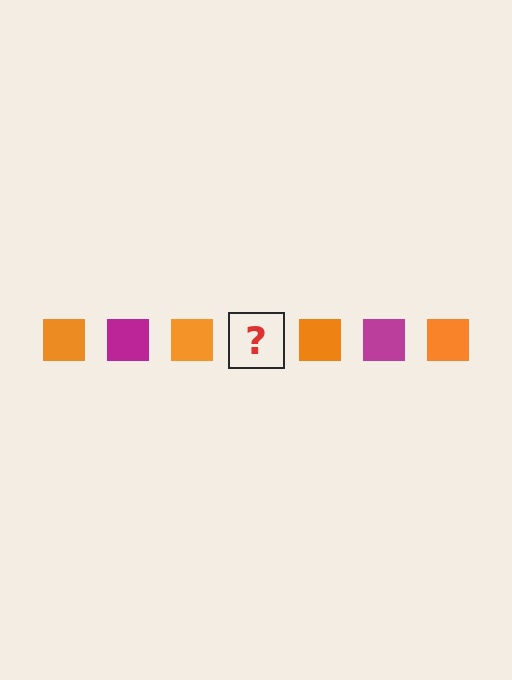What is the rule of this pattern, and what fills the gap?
The rule is that the pattern cycles through orange, magenta squares. The gap should be filled with a magenta square.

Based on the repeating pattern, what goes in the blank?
The blank should be a magenta square.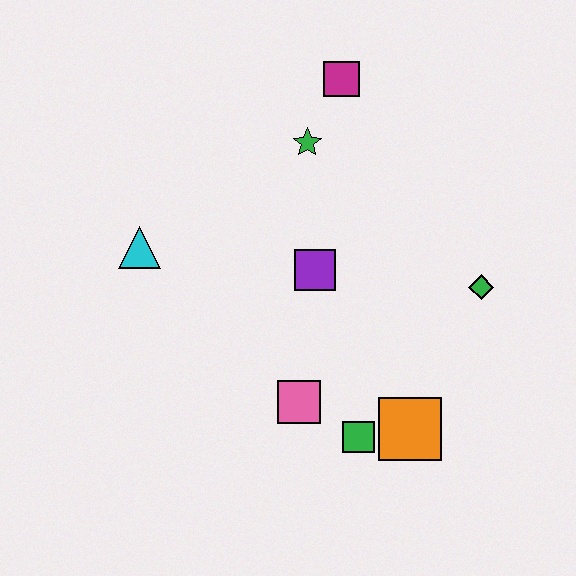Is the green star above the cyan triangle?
Yes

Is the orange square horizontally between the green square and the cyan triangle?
No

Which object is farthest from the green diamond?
The cyan triangle is farthest from the green diamond.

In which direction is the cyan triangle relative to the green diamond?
The cyan triangle is to the left of the green diamond.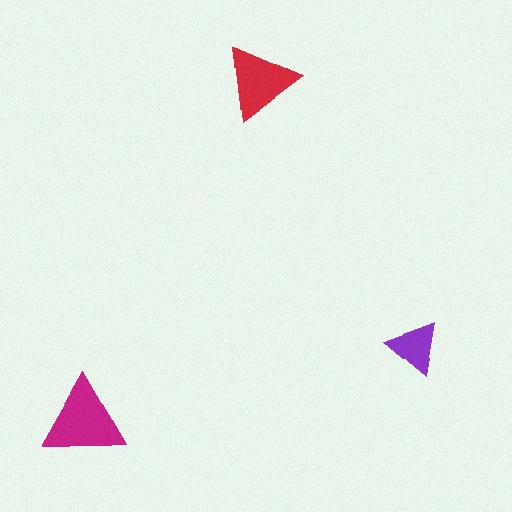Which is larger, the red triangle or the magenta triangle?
The magenta one.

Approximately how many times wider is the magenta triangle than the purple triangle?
About 1.5 times wider.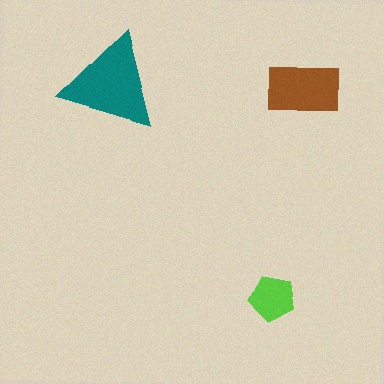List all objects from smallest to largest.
The lime pentagon, the brown rectangle, the teal triangle.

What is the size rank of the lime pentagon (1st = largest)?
3rd.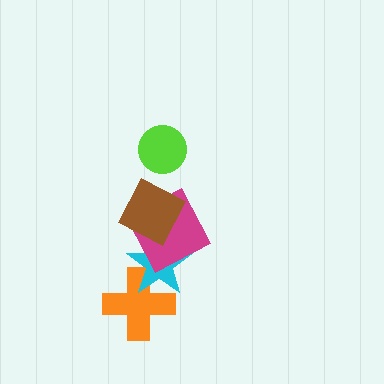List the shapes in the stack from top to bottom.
From top to bottom: the lime circle, the brown square, the magenta square, the cyan star, the orange cross.